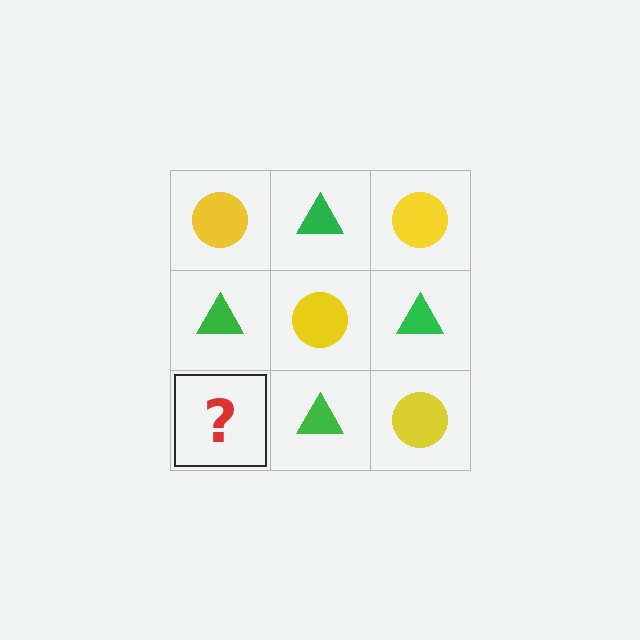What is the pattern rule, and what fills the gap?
The rule is that it alternates yellow circle and green triangle in a checkerboard pattern. The gap should be filled with a yellow circle.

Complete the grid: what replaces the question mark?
The question mark should be replaced with a yellow circle.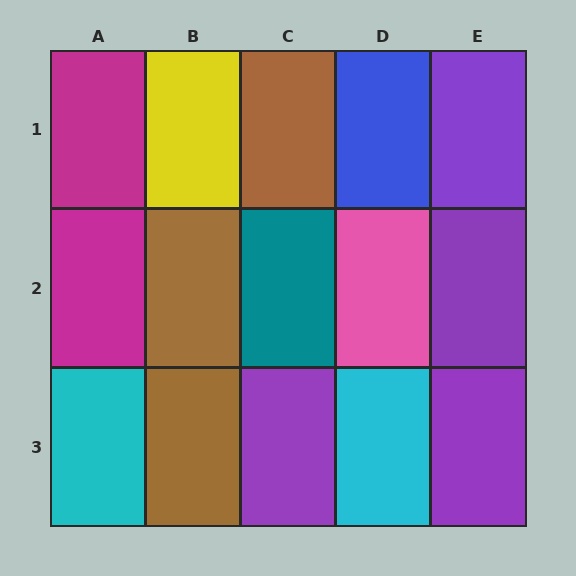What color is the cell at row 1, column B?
Yellow.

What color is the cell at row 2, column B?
Brown.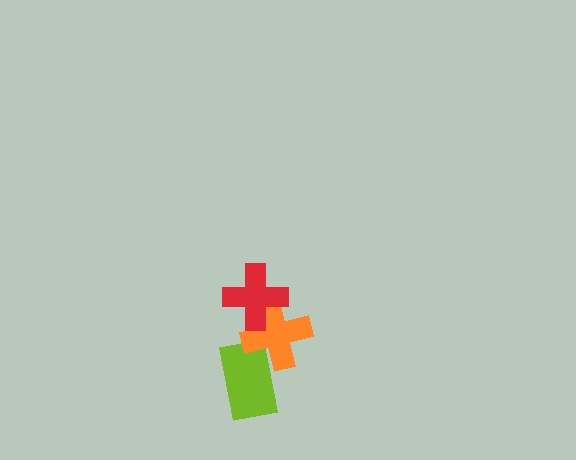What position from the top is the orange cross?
The orange cross is 2nd from the top.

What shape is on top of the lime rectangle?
The orange cross is on top of the lime rectangle.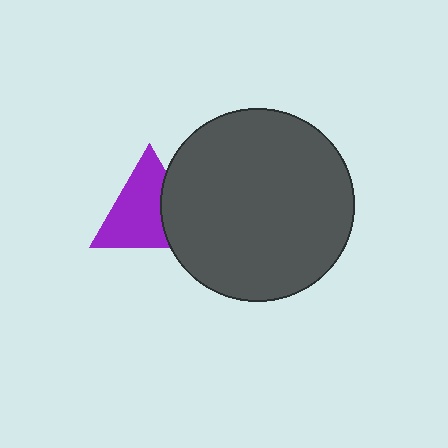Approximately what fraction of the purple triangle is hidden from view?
Roughly 31% of the purple triangle is hidden behind the dark gray circle.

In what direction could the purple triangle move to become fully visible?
The purple triangle could move left. That would shift it out from behind the dark gray circle entirely.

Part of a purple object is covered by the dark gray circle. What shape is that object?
It is a triangle.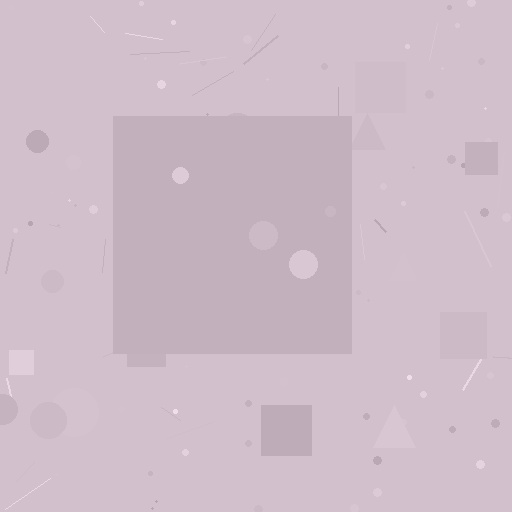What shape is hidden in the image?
A square is hidden in the image.